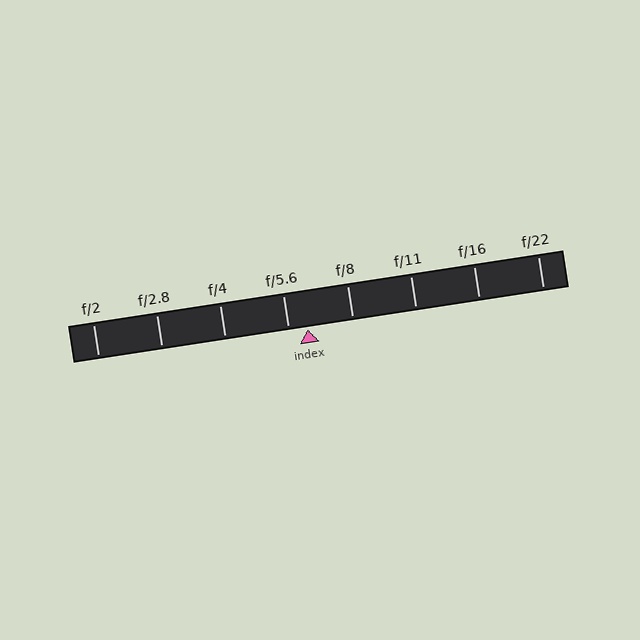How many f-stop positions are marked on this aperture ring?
There are 8 f-stop positions marked.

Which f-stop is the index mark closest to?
The index mark is closest to f/5.6.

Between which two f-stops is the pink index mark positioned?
The index mark is between f/5.6 and f/8.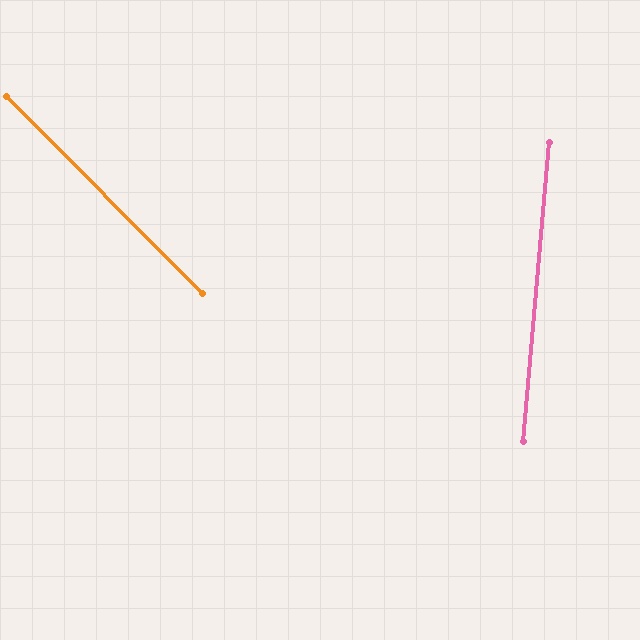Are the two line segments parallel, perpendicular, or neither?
Neither parallel nor perpendicular — they differ by about 50°.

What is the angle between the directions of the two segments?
Approximately 50 degrees.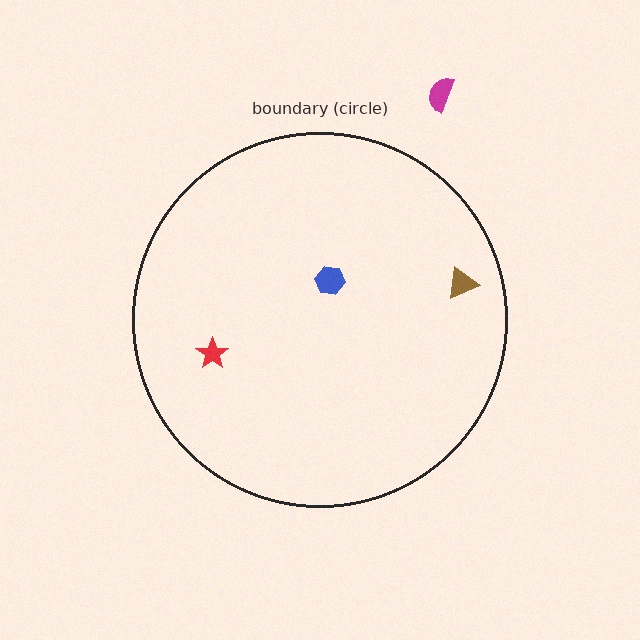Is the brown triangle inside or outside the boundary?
Inside.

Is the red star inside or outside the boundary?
Inside.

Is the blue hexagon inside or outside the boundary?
Inside.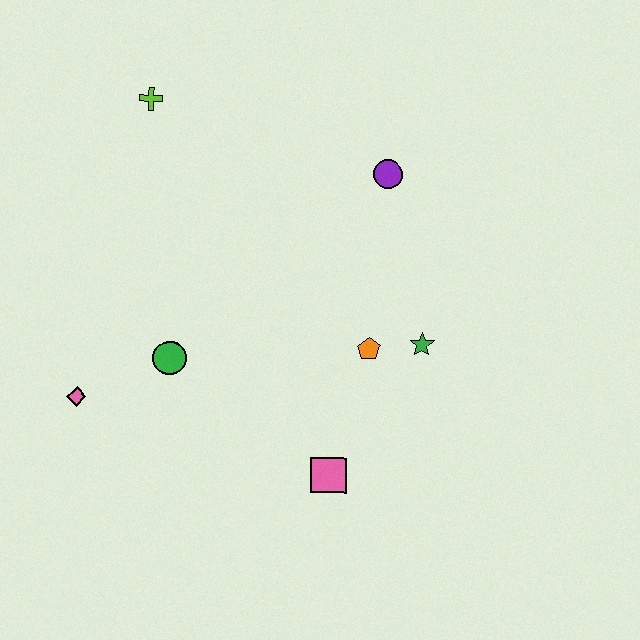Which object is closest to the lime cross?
The purple circle is closest to the lime cross.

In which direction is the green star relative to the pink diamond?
The green star is to the right of the pink diamond.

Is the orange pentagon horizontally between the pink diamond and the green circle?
No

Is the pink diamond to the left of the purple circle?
Yes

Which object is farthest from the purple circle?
The pink diamond is farthest from the purple circle.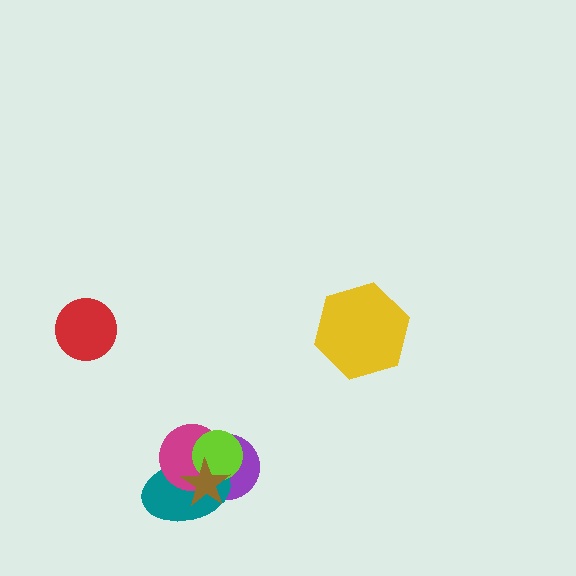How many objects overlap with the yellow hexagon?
0 objects overlap with the yellow hexagon.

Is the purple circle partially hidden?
Yes, it is partially covered by another shape.